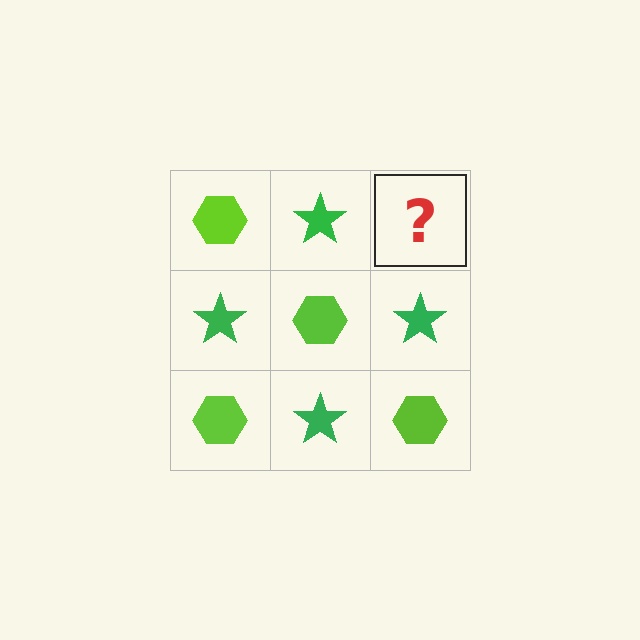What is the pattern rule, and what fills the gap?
The rule is that it alternates lime hexagon and green star in a checkerboard pattern. The gap should be filled with a lime hexagon.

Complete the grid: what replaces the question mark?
The question mark should be replaced with a lime hexagon.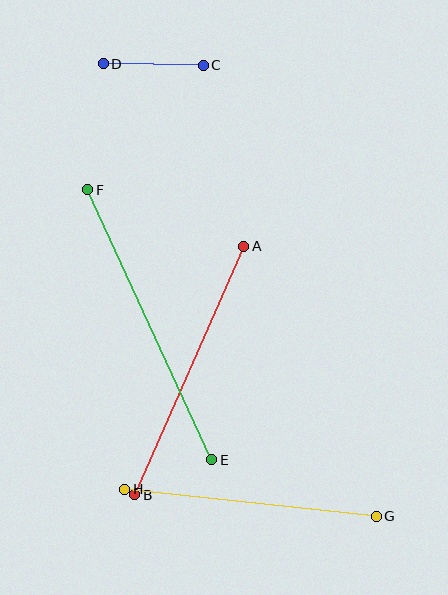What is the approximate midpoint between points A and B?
The midpoint is at approximately (189, 370) pixels.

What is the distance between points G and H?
The distance is approximately 253 pixels.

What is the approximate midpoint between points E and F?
The midpoint is at approximately (150, 325) pixels.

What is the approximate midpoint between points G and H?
The midpoint is at approximately (250, 503) pixels.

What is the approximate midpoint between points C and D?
The midpoint is at approximately (153, 65) pixels.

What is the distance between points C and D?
The distance is approximately 100 pixels.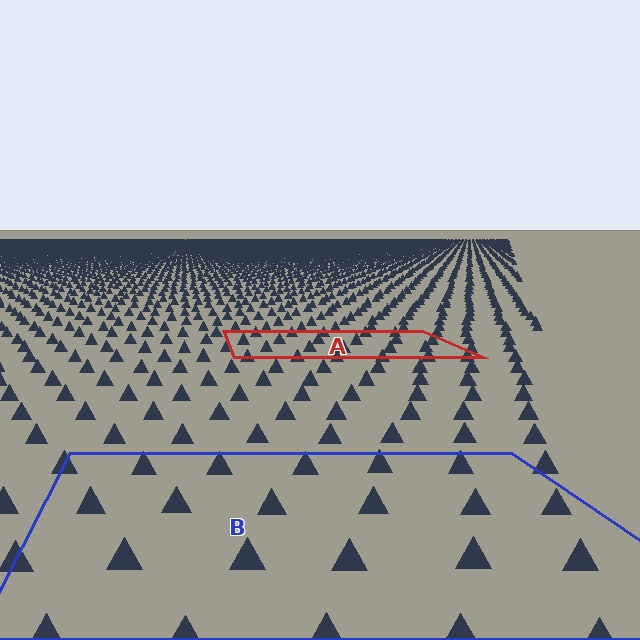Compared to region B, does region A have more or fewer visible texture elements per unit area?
Region A has more texture elements per unit area — they are packed more densely because it is farther away.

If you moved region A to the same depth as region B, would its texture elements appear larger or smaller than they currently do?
They would appear larger. At a closer depth, the same texture elements are projected at a bigger on-screen size.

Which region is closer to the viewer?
Region B is closer. The texture elements there are larger and more spread out.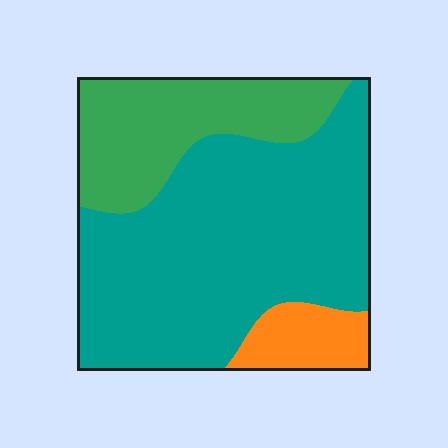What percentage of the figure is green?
Green covers 26% of the figure.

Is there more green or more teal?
Teal.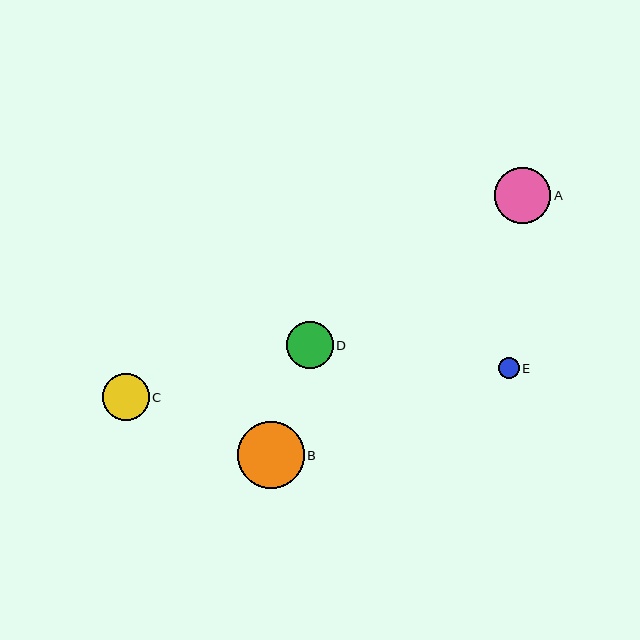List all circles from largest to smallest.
From largest to smallest: B, A, D, C, E.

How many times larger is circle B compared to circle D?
Circle B is approximately 1.4 times the size of circle D.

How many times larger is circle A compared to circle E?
Circle A is approximately 2.7 times the size of circle E.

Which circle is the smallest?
Circle E is the smallest with a size of approximately 21 pixels.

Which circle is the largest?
Circle B is the largest with a size of approximately 67 pixels.